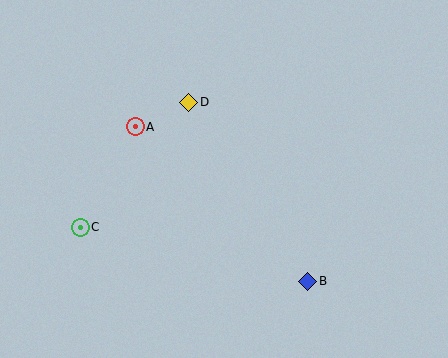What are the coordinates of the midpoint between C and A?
The midpoint between C and A is at (108, 177).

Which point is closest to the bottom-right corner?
Point B is closest to the bottom-right corner.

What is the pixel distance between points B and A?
The distance between B and A is 232 pixels.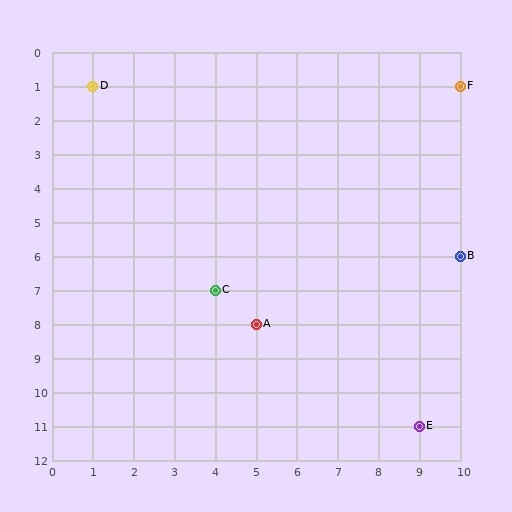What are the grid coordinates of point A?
Point A is at grid coordinates (5, 8).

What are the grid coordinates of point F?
Point F is at grid coordinates (10, 1).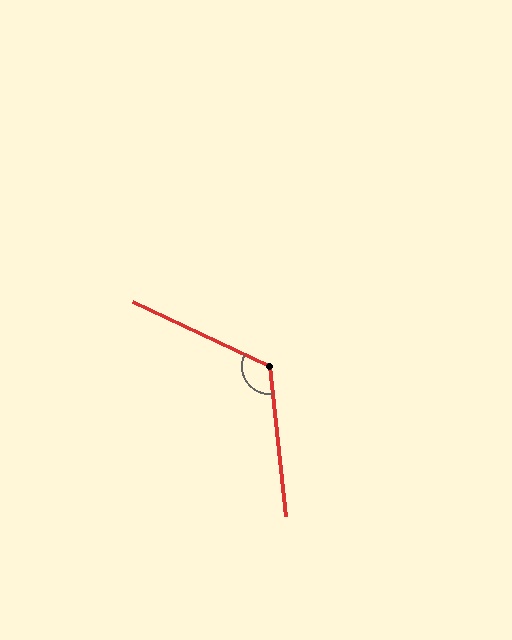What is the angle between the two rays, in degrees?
Approximately 121 degrees.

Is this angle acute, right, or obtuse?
It is obtuse.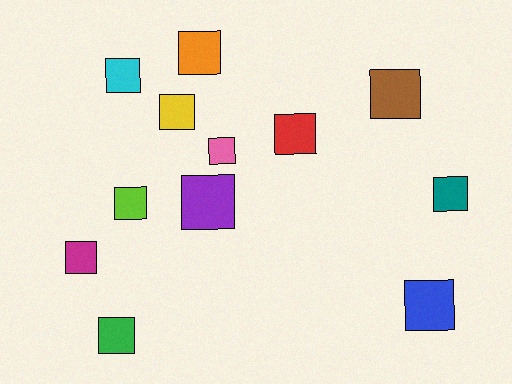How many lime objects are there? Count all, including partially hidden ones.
There is 1 lime object.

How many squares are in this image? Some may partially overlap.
There are 12 squares.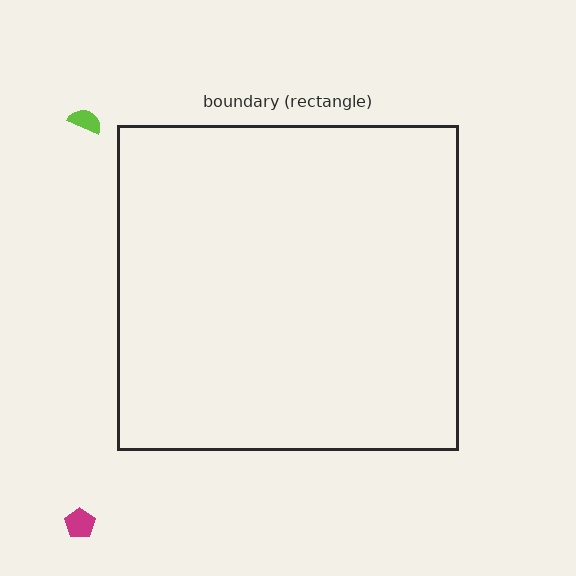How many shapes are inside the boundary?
0 inside, 2 outside.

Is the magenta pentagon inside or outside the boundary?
Outside.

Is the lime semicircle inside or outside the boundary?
Outside.